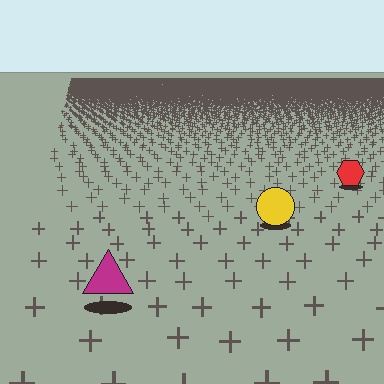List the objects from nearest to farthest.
From nearest to farthest: the magenta triangle, the yellow circle, the red hexagon.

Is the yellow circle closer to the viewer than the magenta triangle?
No. The magenta triangle is closer — you can tell from the texture gradient: the ground texture is coarser near it.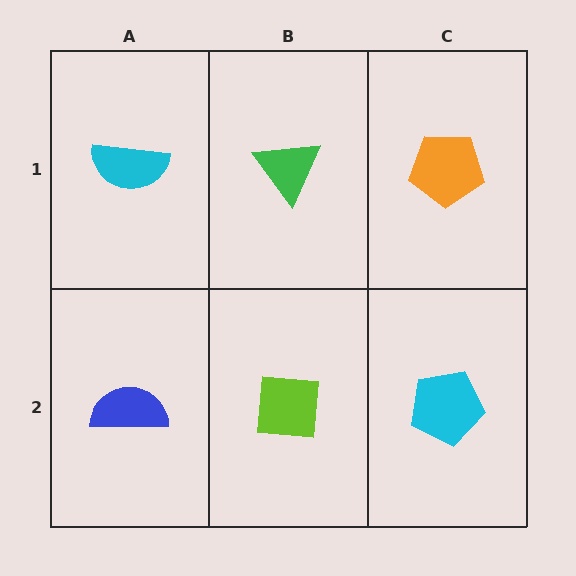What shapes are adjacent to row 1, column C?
A cyan pentagon (row 2, column C), a green triangle (row 1, column B).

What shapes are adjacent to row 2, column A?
A cyan semicircle (row 1, column A), a lime square (row 2, column B).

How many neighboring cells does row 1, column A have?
2.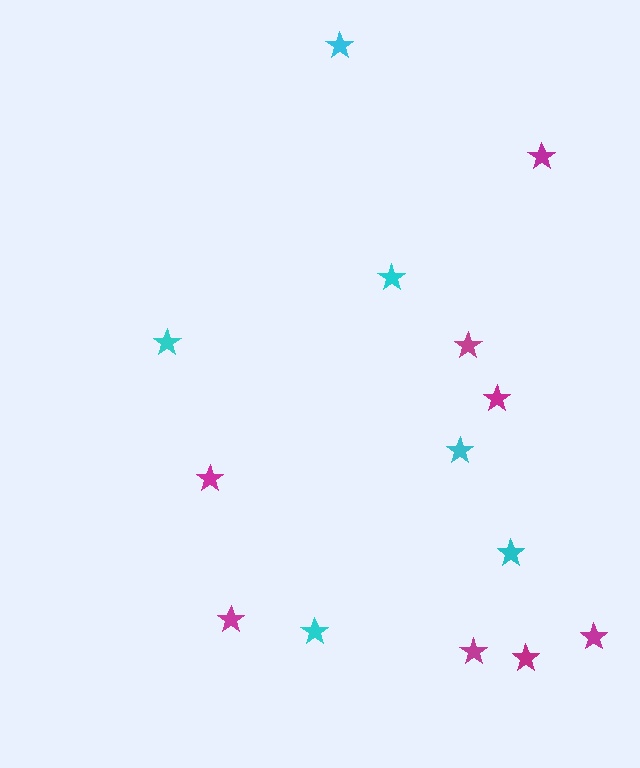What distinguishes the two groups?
There are 2 groups: one group of cyan stars (6) and one group of magenta stars (8).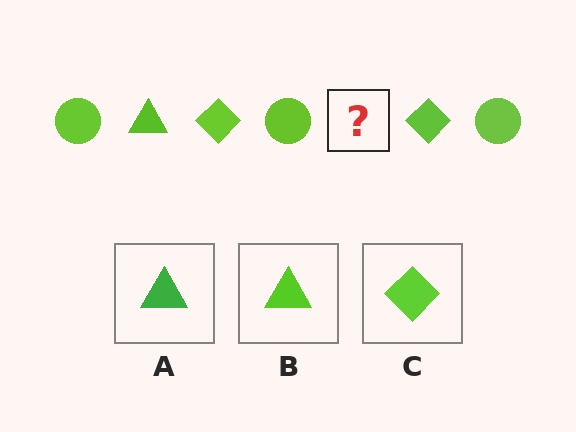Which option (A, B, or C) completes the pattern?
B.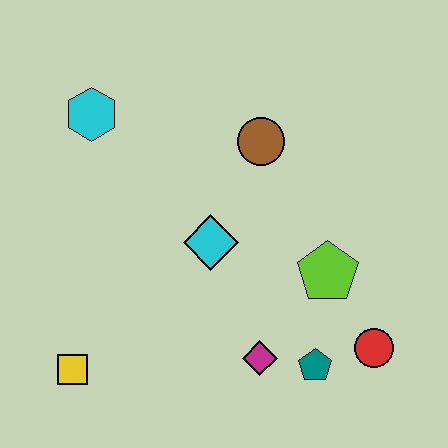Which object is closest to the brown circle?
The cyan diamond is closest to the brown circle.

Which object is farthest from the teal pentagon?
The cyan hexagon is farthest from the teal pentagon.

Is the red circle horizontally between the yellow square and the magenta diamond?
No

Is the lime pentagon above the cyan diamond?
No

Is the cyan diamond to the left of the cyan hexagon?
No